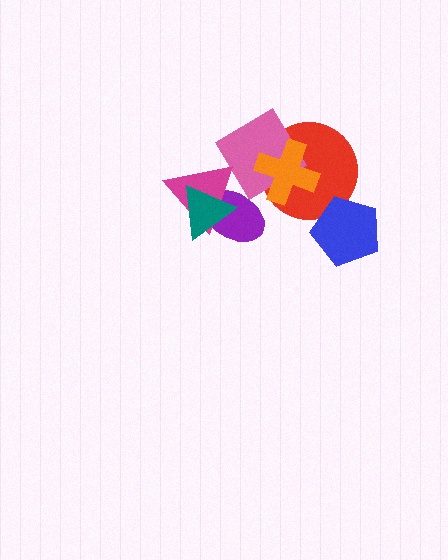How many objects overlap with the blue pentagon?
1 object overlaps with the blue pentagon.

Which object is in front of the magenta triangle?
The teal triangle is in front of the magenta triangle.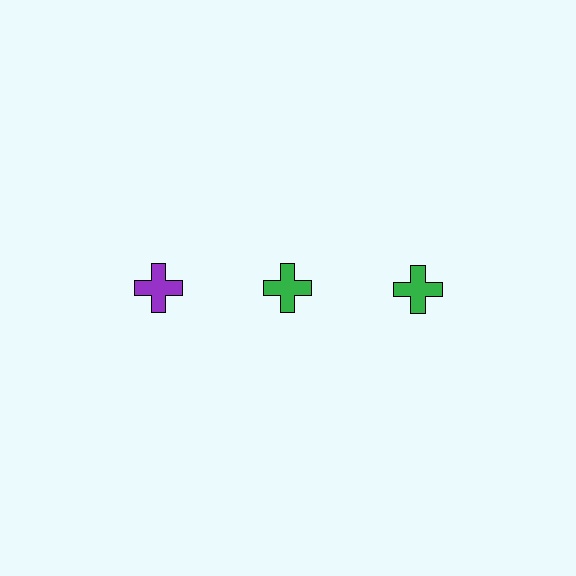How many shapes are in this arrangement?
There are 3 shapes arranged in a grid pattern.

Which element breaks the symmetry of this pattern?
The purple cross in the top row, leftmost column breaks the symmetry. All other shapes are green crosses.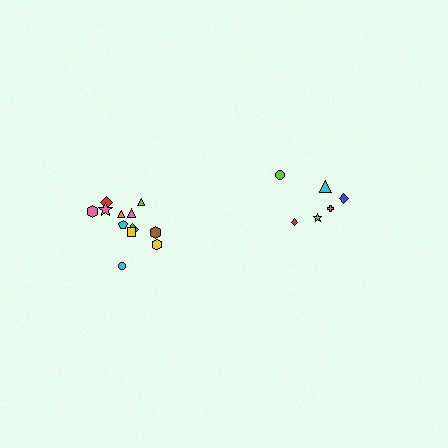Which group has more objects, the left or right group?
The left group.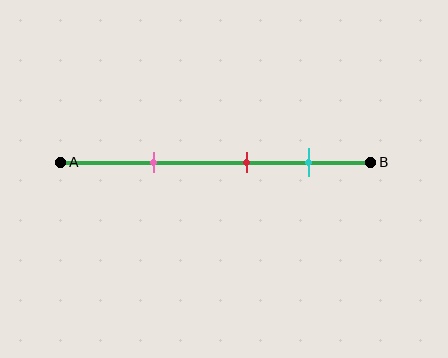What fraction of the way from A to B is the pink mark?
The pink mark is approximately 30% (0.3) of the way from A to B.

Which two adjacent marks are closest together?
The red and cyan marks are the closest adjacent pair.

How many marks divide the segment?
There are 3 marks dividing the segment.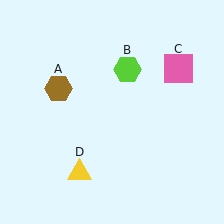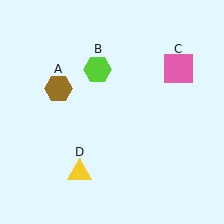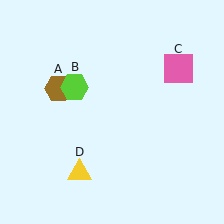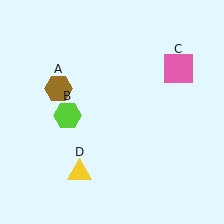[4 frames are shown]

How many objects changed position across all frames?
1 object changed position: lime hexagon (object B).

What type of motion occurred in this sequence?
The lime hexagon (object B) rotated counterclockwise around the center of the scene.